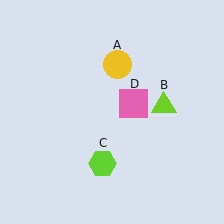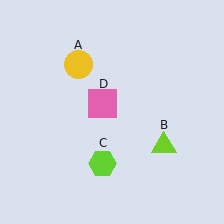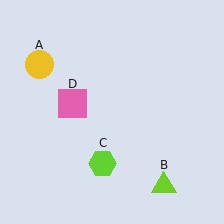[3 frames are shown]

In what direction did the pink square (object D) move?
The pink square (object D) moved left.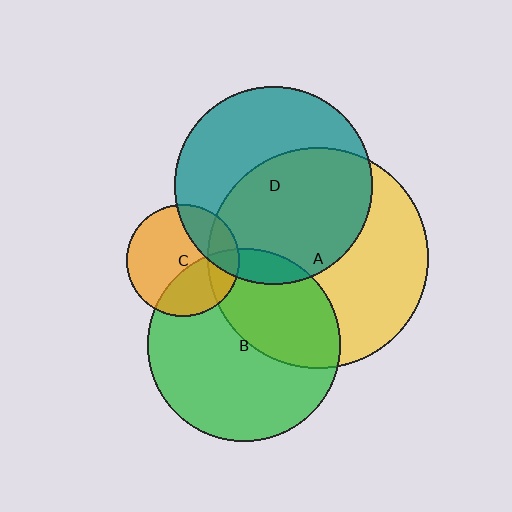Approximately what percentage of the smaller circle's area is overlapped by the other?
Approximately 55%.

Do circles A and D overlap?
Yes.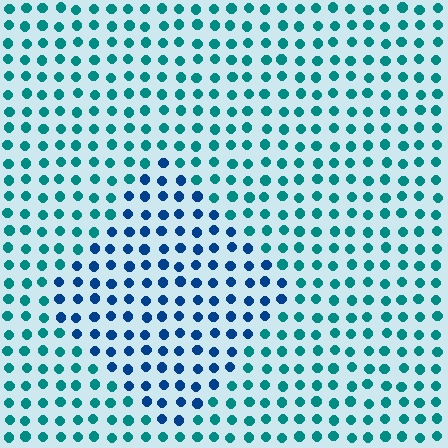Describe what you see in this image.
The image is filled with small teal elements in a uniform arrangement. A diamond-shaped region is visible where the elements are tinted to a slightly different hue, forming a subtle color boundary.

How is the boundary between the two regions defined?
The boundary is defined purely by a slight shift in hue (about 37 degrees). Spacing, size, and orientation are identical on both sides.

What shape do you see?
I see a diamond.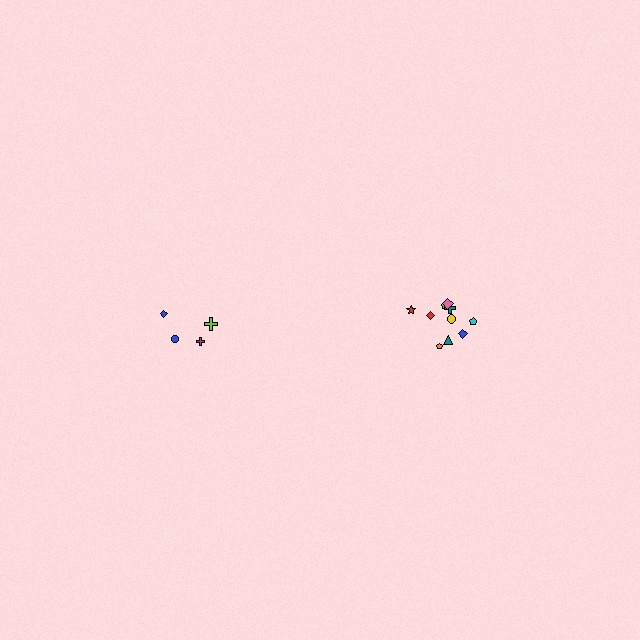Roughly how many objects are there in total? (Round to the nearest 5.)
Roughly 15 objects in total.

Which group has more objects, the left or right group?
The right group.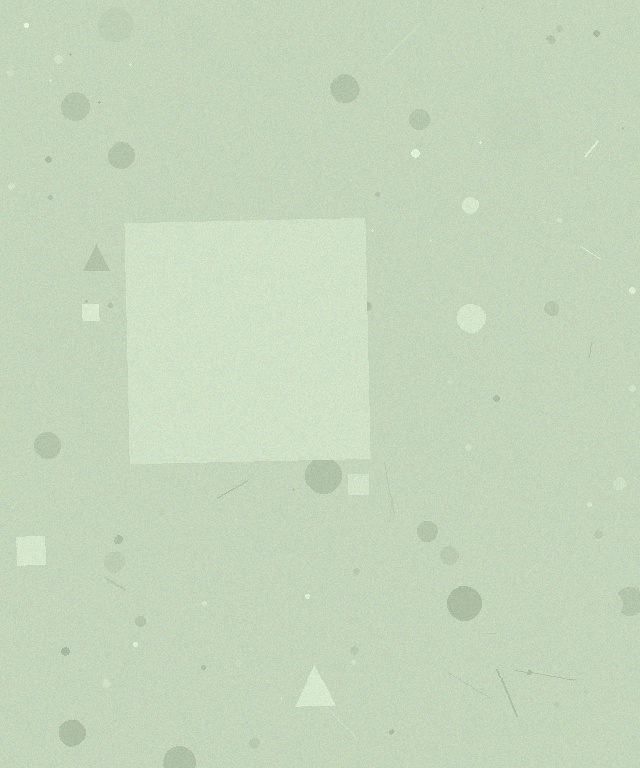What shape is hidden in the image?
A square is hidden in the image.